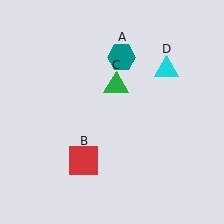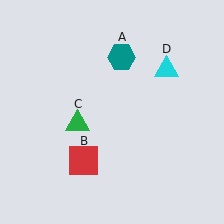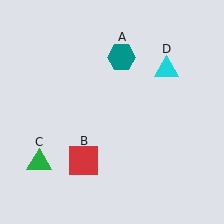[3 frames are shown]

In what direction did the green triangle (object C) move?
The green triangle (object C) moved down and to the left.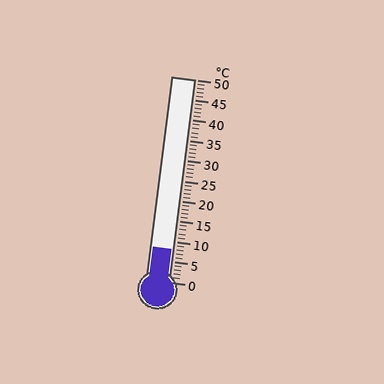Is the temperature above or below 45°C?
The temperature is below 45°C.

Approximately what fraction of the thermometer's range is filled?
The thermometer is filled to approximately 15% of its range.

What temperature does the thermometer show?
The thermometer shows approximately 8°C.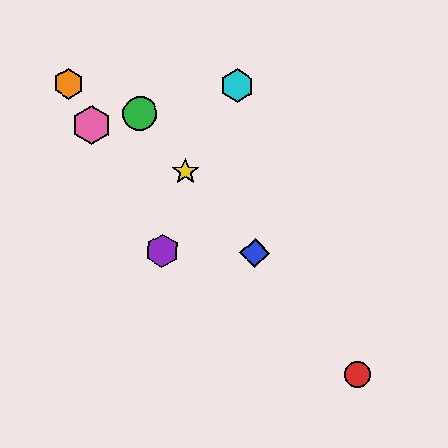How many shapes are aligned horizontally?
2 shapes (the blue diamond, the purple hexagon) are aligned horizontally.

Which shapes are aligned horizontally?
The blue diamond, the purple hexagon are aligned horizontally.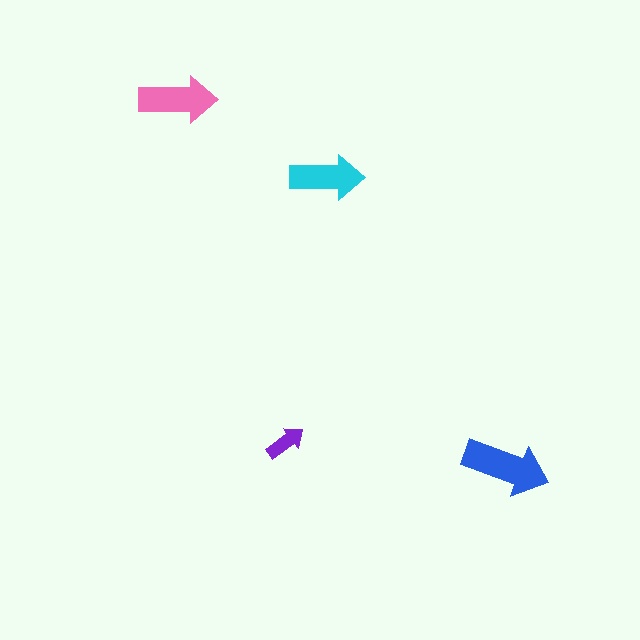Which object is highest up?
The pink arrow is topmost.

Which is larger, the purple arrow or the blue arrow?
The blue one.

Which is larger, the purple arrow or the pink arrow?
The pink one.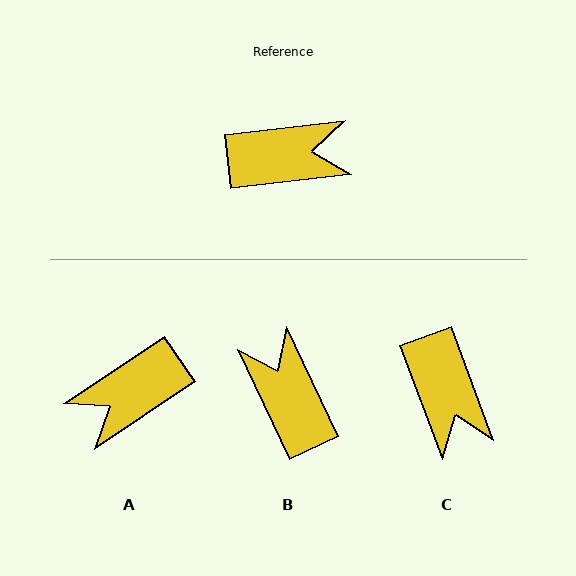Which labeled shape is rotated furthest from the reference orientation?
A, about 153 degrees away.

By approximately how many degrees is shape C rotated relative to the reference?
Approximately 76 degrees clockwise.